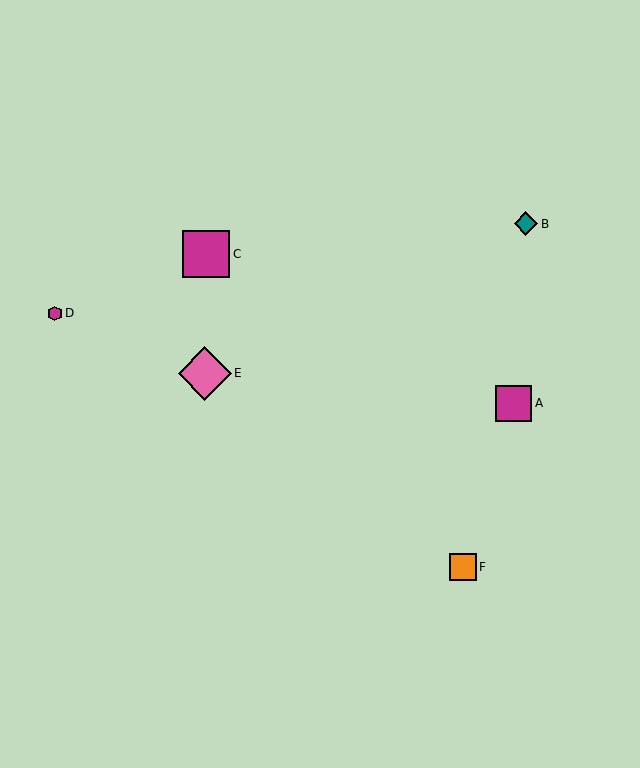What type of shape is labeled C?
Shape C is a magenta square.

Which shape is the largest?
The pink diamond (labeled E) is the largest.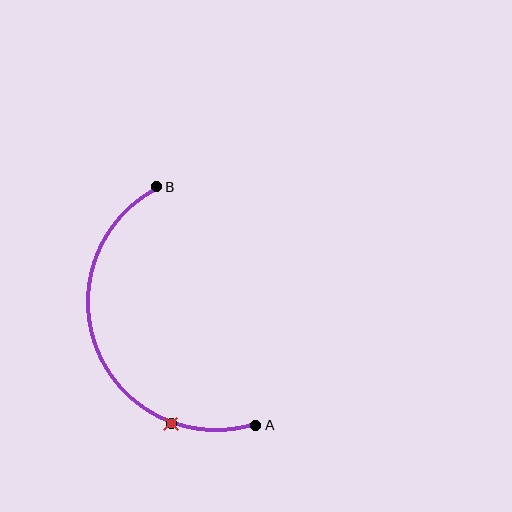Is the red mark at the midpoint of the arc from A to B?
No. The red mark lies on the arc but is closer to endpoint A. The arc midpoint would be at the point on the curve equidistant along the arc from both A and B.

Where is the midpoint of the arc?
The arc midpoint is the point on the curve farthest from the straight line joining A and B. It sits to the left of that line.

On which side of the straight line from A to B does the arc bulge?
The arc bulges to the left of the straight line connecting A and B.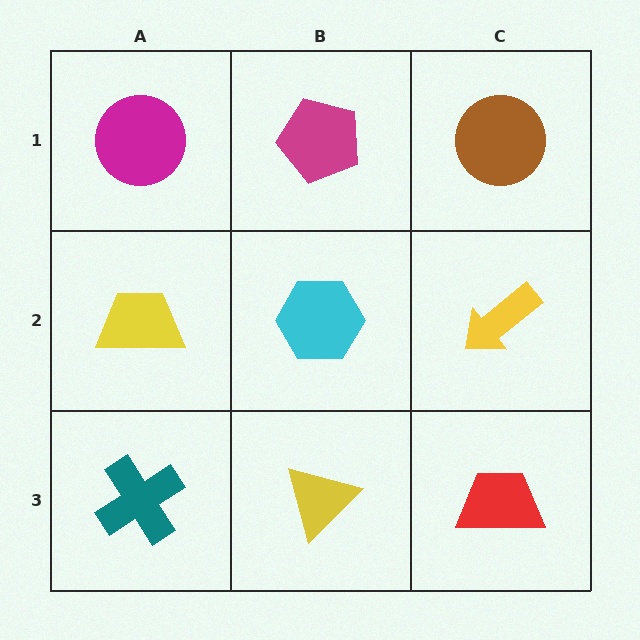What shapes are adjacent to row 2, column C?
A brown circle (row 1, column C), a red trapezoid (row 3, column C), a cyan hexagon (row 2, column B).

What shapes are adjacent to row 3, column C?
A yellow arrow (row 2, column C), a yellow triangle (row 3, column B).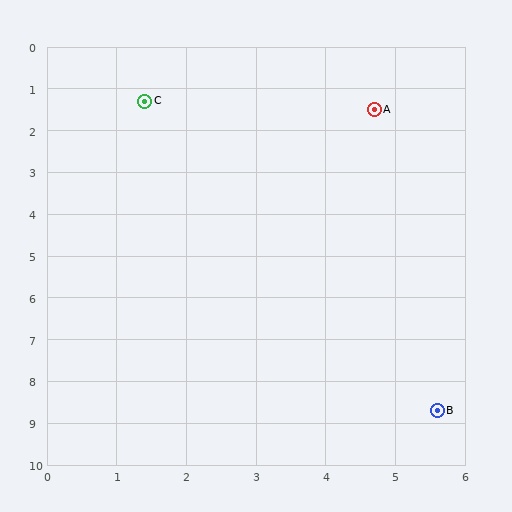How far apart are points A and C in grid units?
Points A and C are about 3.3 grid units apart.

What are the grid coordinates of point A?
Point A is at approximately (4.7, 1.5).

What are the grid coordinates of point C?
Point C is at approximately (1.4, 1.3).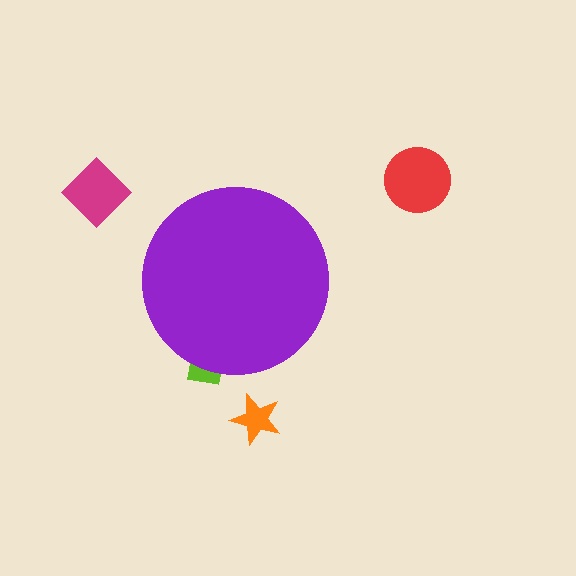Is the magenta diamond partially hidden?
No, the magenta diamond is fully visible.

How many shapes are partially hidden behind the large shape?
1 shape is partially hidden.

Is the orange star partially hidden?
No, the orange star is fully visible.